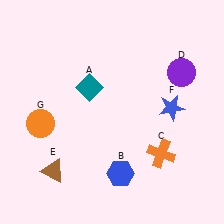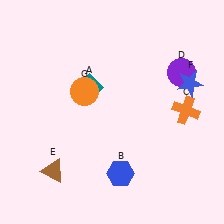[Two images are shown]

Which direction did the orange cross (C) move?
The orange cross (C) moved up.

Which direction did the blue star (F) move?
The blue star (F) moved up.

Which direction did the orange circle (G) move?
The orange circle (G) moved right.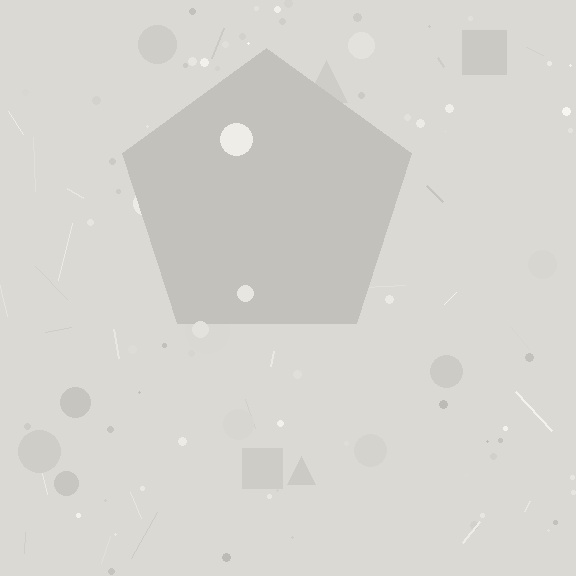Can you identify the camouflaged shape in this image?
The camouflaged shape is a pentagon.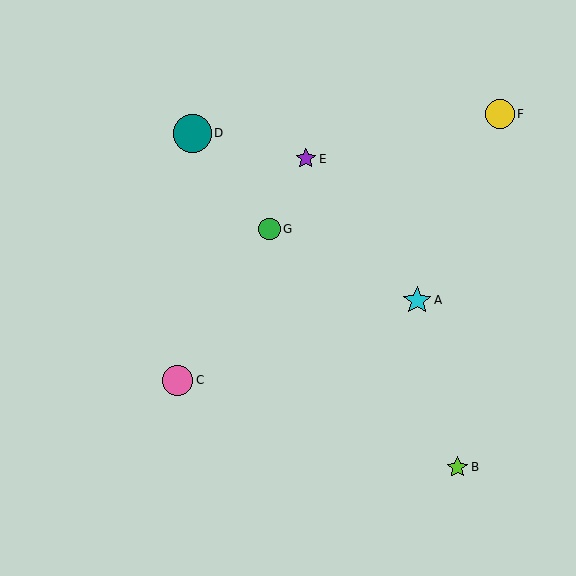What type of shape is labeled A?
Shape A is a cyan star.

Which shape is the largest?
The teal circle (labeled D) is the largest.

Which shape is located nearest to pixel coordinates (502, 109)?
The yellow circle (labeled F) at (500, 114) is nearest to that location.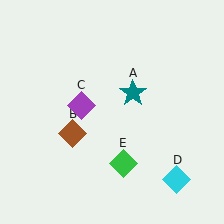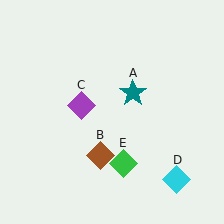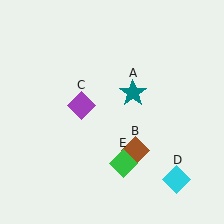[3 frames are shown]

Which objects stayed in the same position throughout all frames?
Teal star (object A) and purple diamond (object C) and cyan diamond (object D) and green diamond (object E) remained stationary.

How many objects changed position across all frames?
1 object changed position: brown diamond (object B).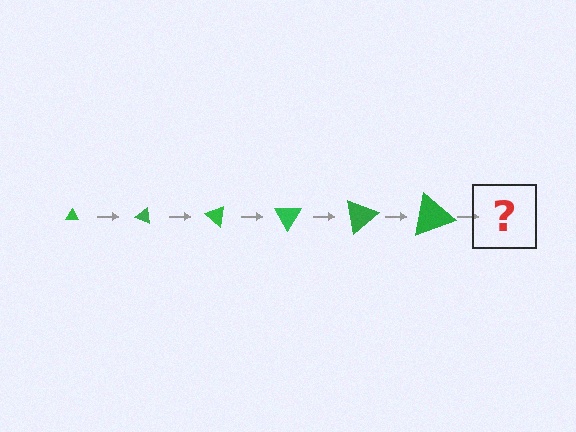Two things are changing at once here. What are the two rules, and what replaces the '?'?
The two rules are that the triangle grows larger each step and it rotates 20 degrees each step. The '?' should be a triangle, larger than the previous one and rotated 120 degrees from the start.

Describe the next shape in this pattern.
It should be a triangle, larger than the previous one and rotated 120 degrees from the start.